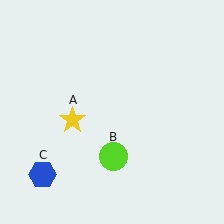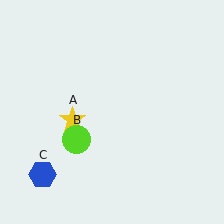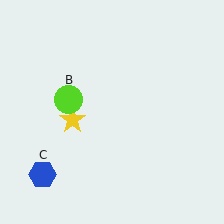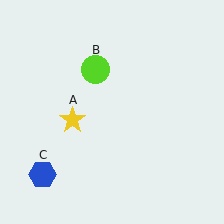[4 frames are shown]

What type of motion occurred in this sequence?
The lime circle (object B) rotated clockwise around the center of the scene.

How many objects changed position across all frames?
1 object changed position: lime circle (object B).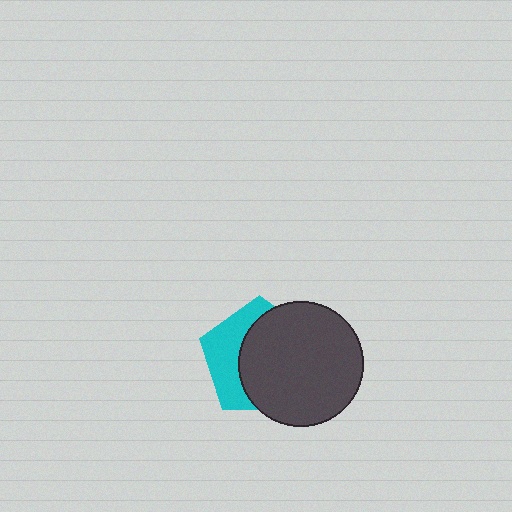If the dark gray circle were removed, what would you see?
You would see the complete cyan pentagon.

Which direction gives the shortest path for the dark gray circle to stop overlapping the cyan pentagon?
Moving right gives the shortest separation.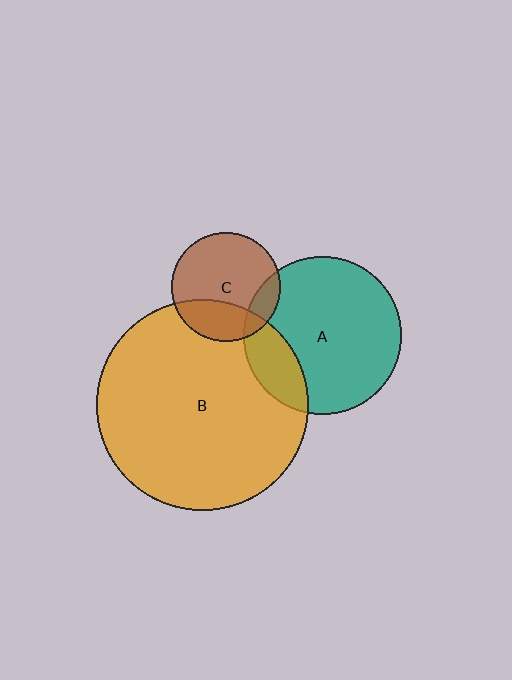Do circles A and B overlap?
Yes.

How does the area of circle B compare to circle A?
Approximately 1.8 times.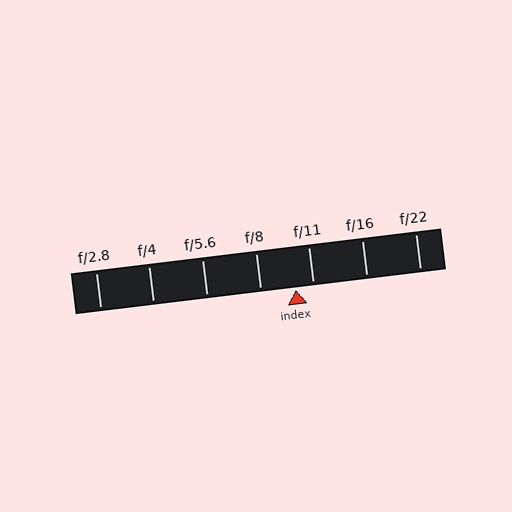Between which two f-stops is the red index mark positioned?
The index mark is between f/8 and f/11.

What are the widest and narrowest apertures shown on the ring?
The widest aperture shown is f/2.8 and the narrowest is f/22.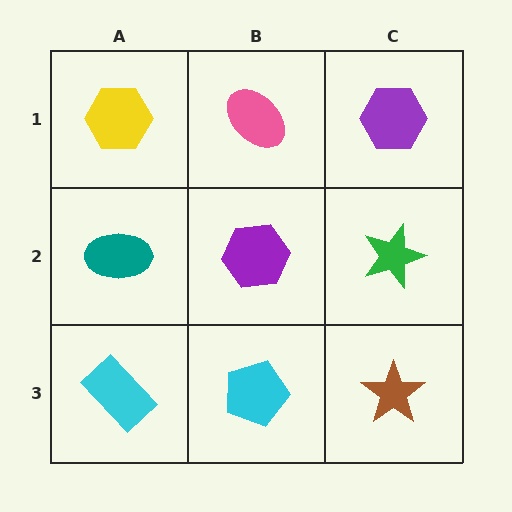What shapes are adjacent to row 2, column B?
A pink ellipse (row 1, column B), a cyan pentagon (row 3, column B), a teal ellipse (row 2, column A), a green star (row 2, column C).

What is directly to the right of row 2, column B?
A green star.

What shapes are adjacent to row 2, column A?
A yellow hexagon (row 1, column A), a cyan rectangle (row 3, column A), a purple hexagon (row 2, column B).